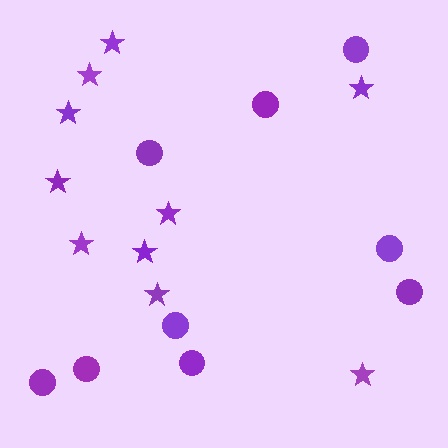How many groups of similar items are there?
There are 2 groups: one group of stars (10) and one group of circles (9).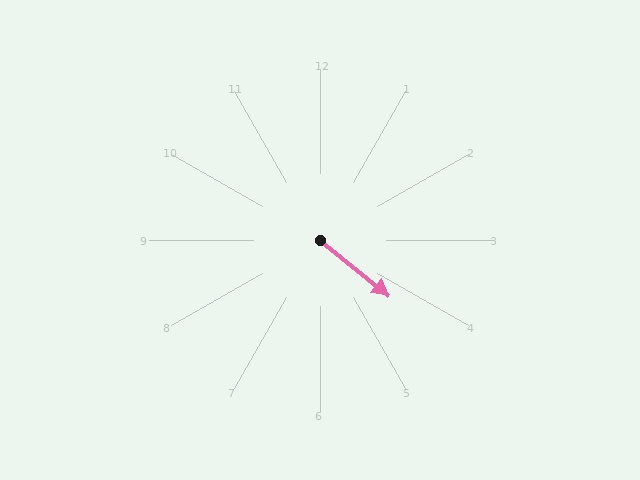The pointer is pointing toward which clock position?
Roughly 4 o'clock.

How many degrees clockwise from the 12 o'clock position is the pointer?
Approximately 129 degrees.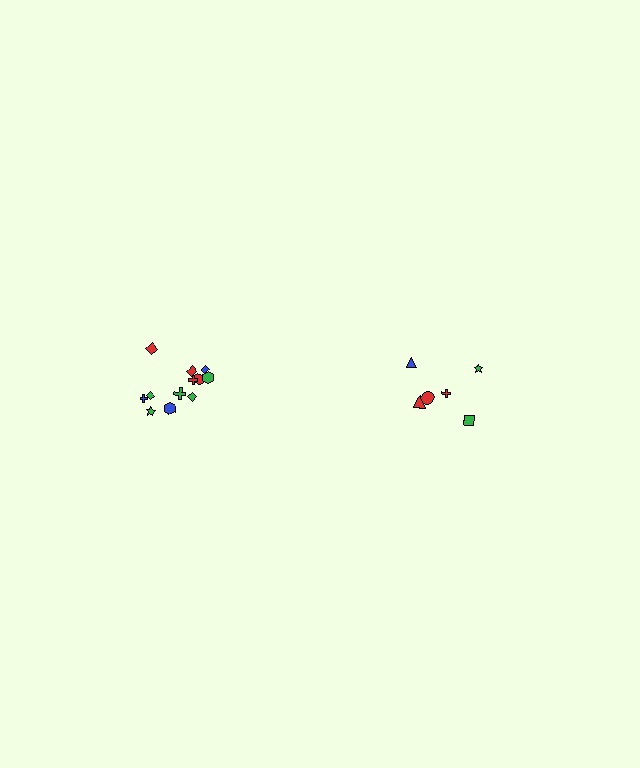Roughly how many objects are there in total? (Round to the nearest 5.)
Roughly 20 objects in total.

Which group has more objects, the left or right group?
The left group.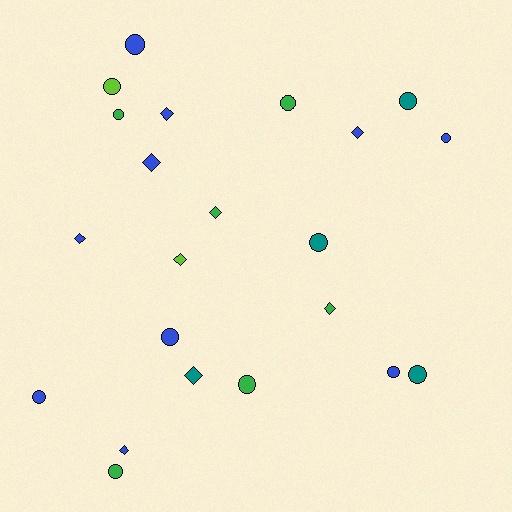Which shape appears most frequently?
Circle, with 13 objects.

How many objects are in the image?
There are 22 objects.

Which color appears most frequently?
Blue, with 10 objects.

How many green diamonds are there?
There are 2 green diamonds.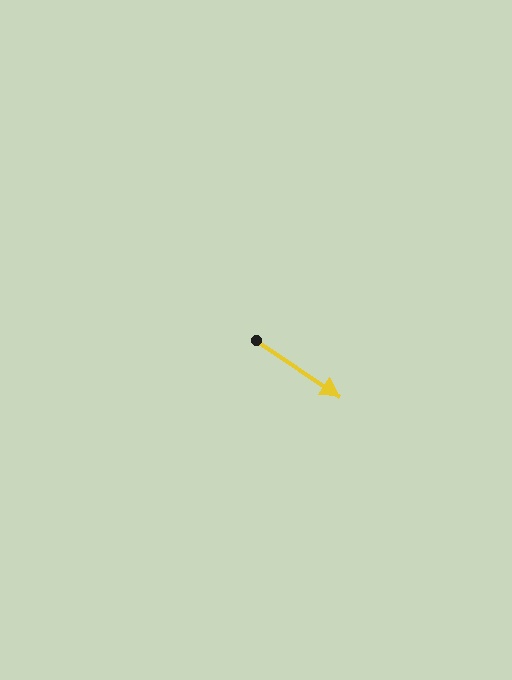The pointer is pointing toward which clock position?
Roughly 4 o'clock.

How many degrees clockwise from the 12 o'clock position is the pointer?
Approximately 124 degrees.